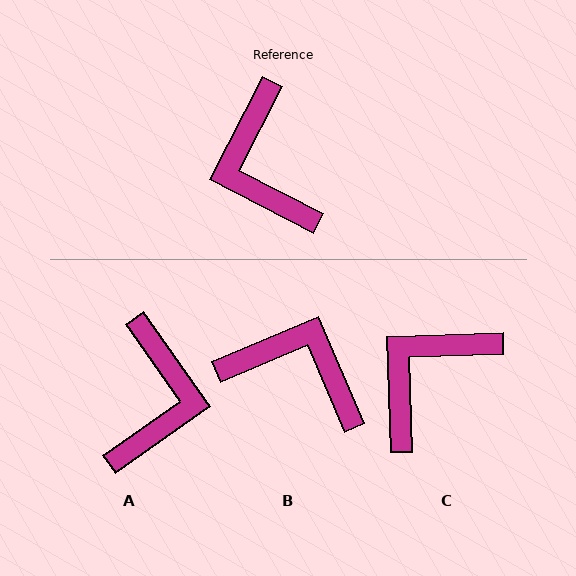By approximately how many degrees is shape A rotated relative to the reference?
Approximately 152 degrees counter-clockwise.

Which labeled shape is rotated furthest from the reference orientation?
A, about 152 degrees away.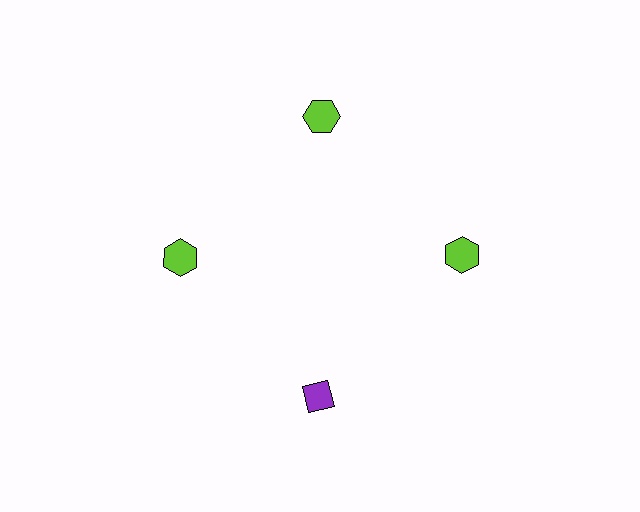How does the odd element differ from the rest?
It differs in both color (purple instead of lime) and shape (diamond instead of hexagon).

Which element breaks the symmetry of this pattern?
The purple diamond at roughly the 6 o'clock position breaks the symmetry. All other shapes are lime hexagons.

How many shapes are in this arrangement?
There are 4 shapes arranged in a ring pattern.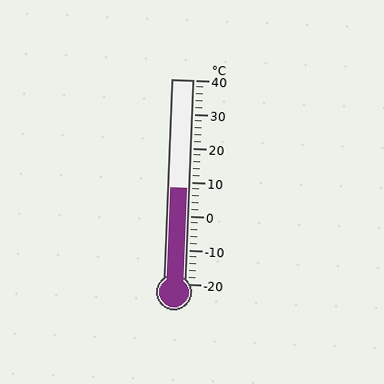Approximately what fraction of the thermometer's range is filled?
The thermometer is filled to approximately 45% of its range.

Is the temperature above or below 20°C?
The temperature is below 20°C.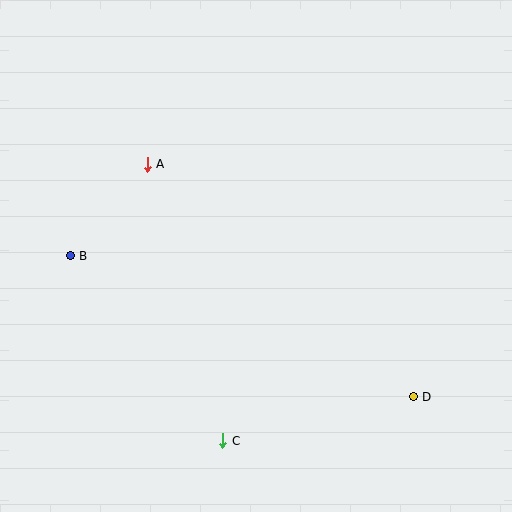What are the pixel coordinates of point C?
Point C is at (223, 441).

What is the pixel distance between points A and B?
The distance between A and B is 120 pixels.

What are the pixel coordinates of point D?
Point D is at (413, 397).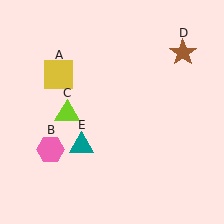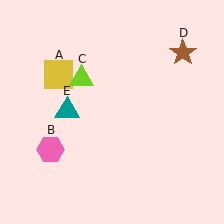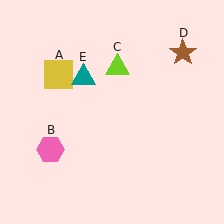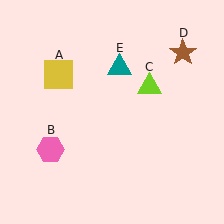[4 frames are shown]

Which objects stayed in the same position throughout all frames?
Yellow square (object A) and pink hexagon (object B) and brown star (object D) remained stationary.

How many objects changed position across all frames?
2 objects changed position: lime triangle (object C), teal triangle (object E).